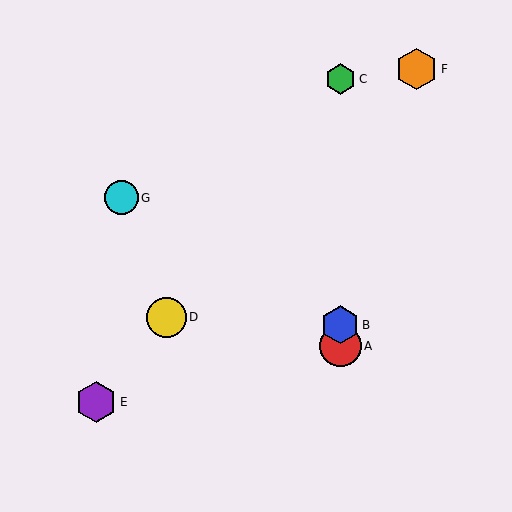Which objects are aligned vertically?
Objects A, B, C are aligned vertically.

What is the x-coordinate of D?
Object D is at x≈166.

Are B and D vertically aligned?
No, B is at x≈340 and D is at x≈166.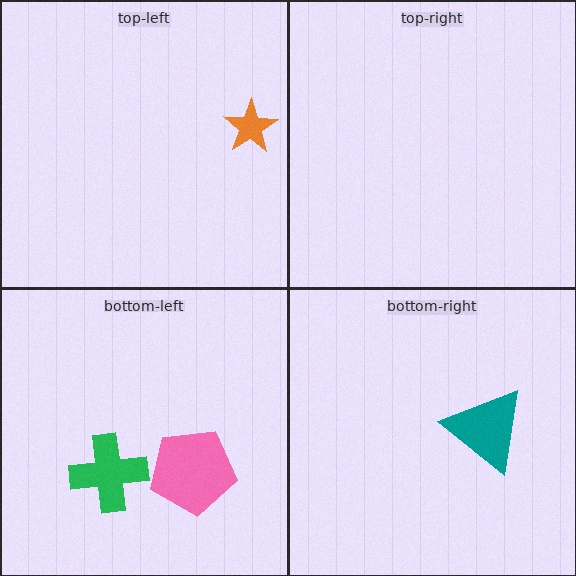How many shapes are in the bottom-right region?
1.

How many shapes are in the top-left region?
1.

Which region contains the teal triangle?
The bottom-right region.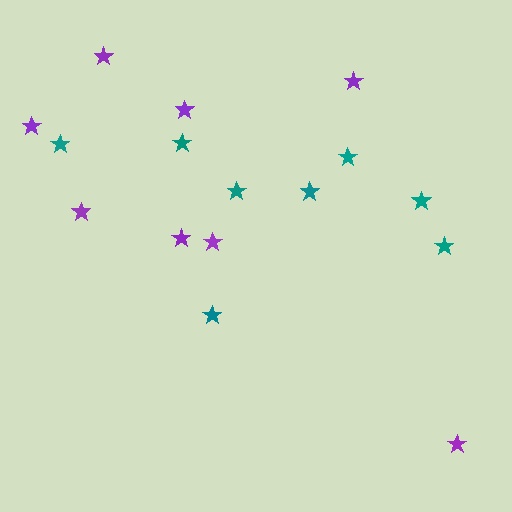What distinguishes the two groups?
There are 2 groups: one group of teal stars (8) and one group of purple stars (8).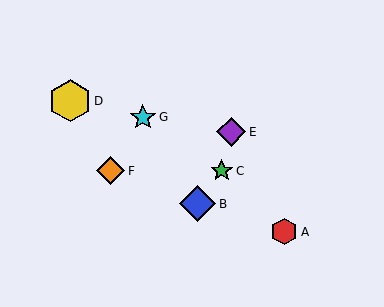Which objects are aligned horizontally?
Objects C, F are aligned horizontally.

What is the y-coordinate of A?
Object A is at y≈232.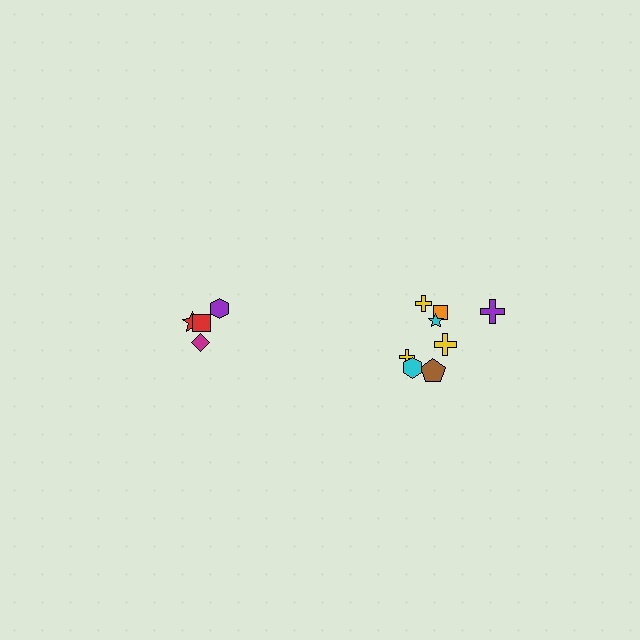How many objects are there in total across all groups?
There are 12 objects.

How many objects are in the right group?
There are 8 objects.